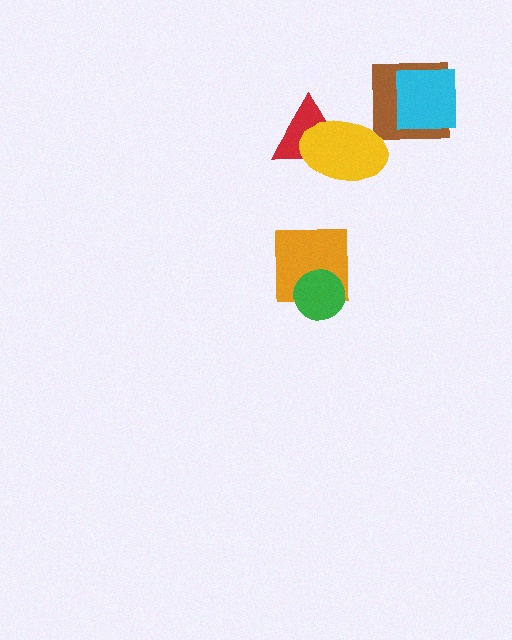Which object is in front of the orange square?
The green circle is in front of the orange square.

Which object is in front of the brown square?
The cyan square is in front of the brown square.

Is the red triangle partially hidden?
Yes, it is partially covered by another shape.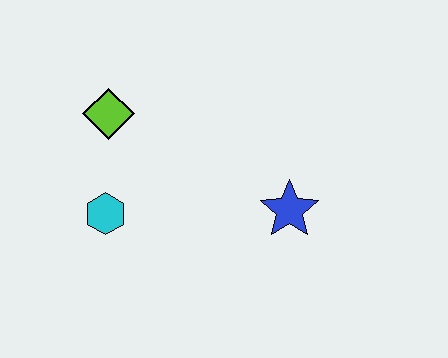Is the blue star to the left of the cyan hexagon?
No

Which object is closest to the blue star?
The cyan hexagon is closest to the blue star.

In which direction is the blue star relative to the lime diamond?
The blue star is to the right of the lime diamond.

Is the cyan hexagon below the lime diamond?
Yes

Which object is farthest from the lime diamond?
The blue star is farthest from the lime diamond.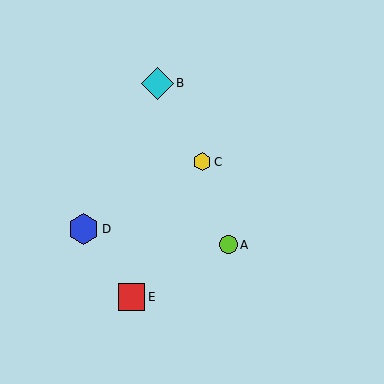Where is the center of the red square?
The center of the red square is at (131, 297).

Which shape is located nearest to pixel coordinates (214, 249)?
The lime circle (labeled A) at (228, 245) is nearest to that location.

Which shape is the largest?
The cyan diamond (labeled B) is the largest.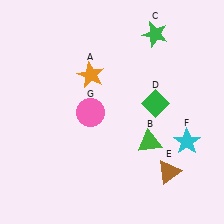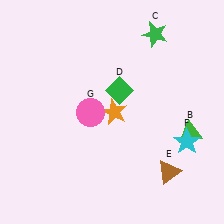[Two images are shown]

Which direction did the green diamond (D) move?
The green diamond (D) moved left.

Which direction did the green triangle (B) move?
The green triangle (B) moved right.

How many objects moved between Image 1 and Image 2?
3 objects moved between the two images.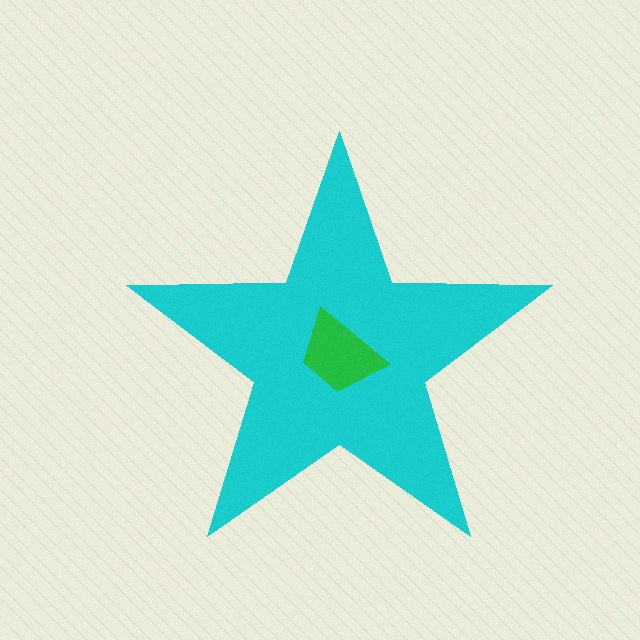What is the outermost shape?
The cyan star.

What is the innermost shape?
The green trapezoid.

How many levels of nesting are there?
2.